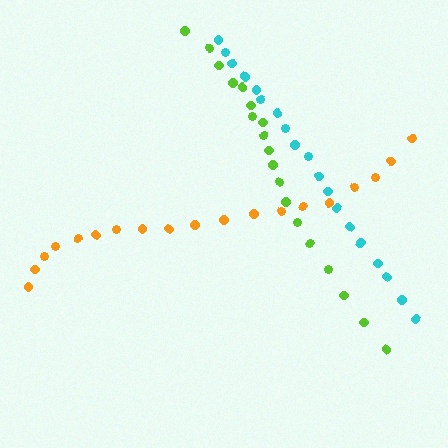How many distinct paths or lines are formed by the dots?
There are 3 distinct paths.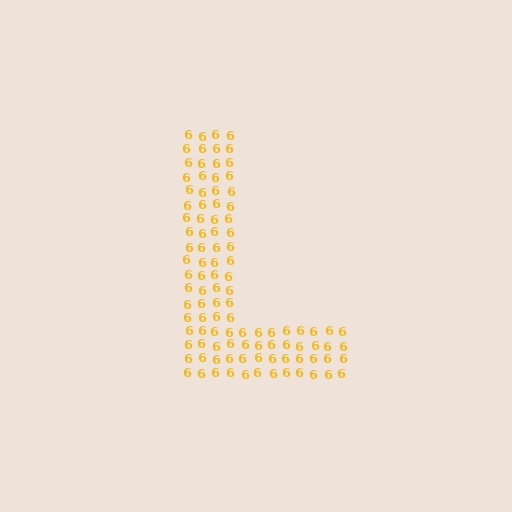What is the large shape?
The large shape is the letter L.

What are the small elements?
The small elements are digit 6's.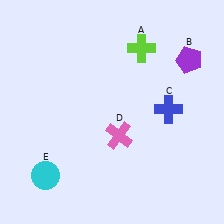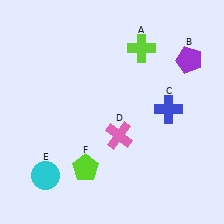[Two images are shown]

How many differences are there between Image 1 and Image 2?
There is 1 difference between the two images.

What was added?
A lime pentagon (F) was added in Image 2.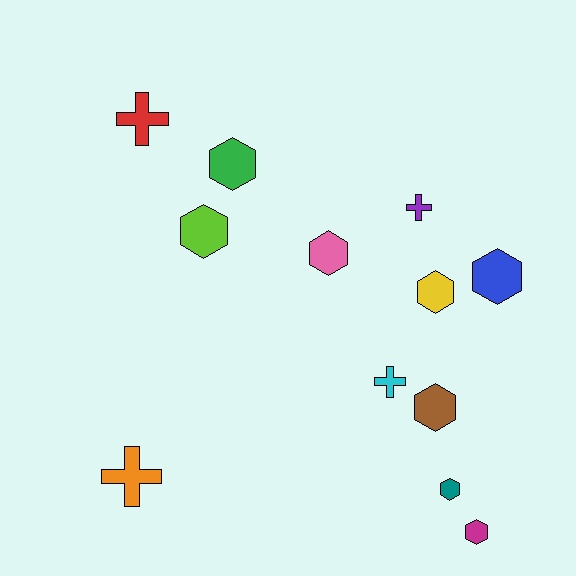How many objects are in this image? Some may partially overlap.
There are 12 objects.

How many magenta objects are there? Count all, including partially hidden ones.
There is 1 magenta object.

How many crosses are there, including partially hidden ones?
There are 4 crosses.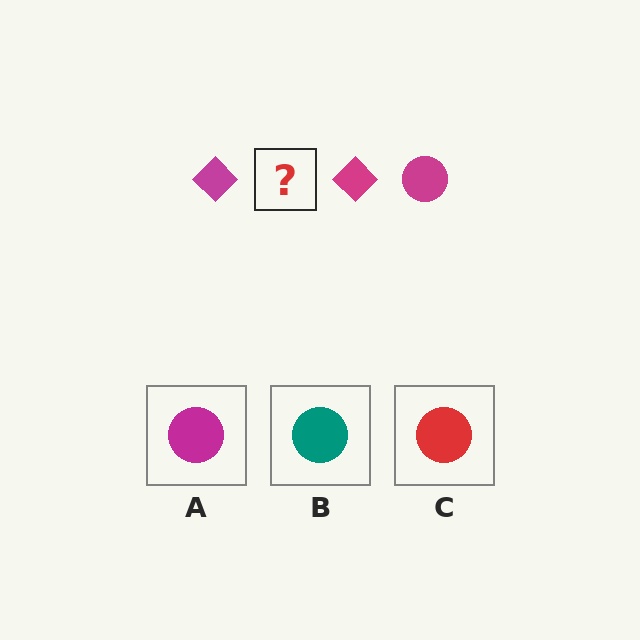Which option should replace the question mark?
Option A.